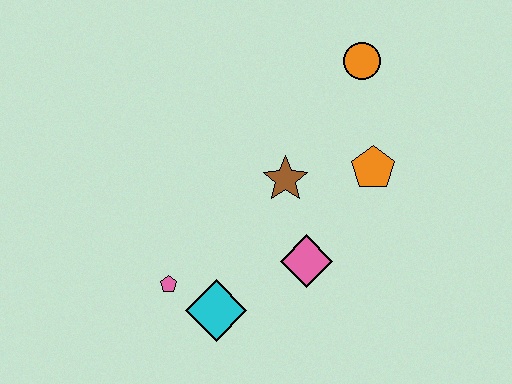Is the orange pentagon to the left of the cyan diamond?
No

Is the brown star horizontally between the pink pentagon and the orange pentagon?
Yes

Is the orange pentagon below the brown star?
No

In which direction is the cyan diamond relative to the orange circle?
The cyan diamond is below the orange circle.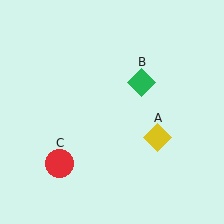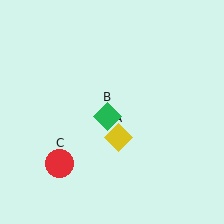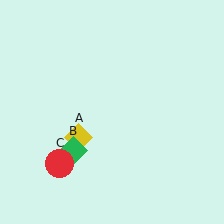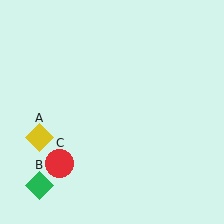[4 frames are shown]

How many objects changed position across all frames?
2 objects changed position: yellow diamond (object A), green diamond (object B).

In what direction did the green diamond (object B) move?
The green diamond (object B) moved down and to the left.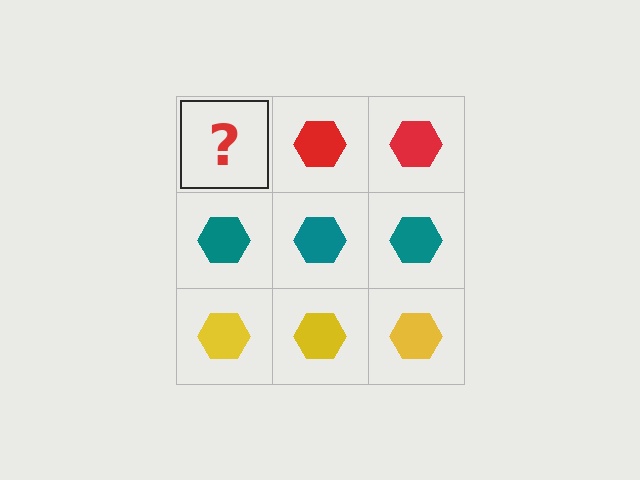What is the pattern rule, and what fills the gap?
The rule is that each row has a consistent color. The gap should be filled with a red hexagon.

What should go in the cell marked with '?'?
The missing cell should contain a red hexagon.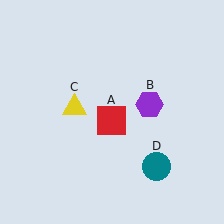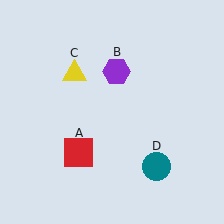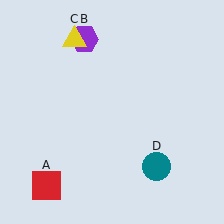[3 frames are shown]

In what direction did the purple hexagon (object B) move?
The purple hexagon (object B) moved up and to the left.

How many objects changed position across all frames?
3 objects changed position: red square (object A), purple hexagon (object B), yellow triangle (object C).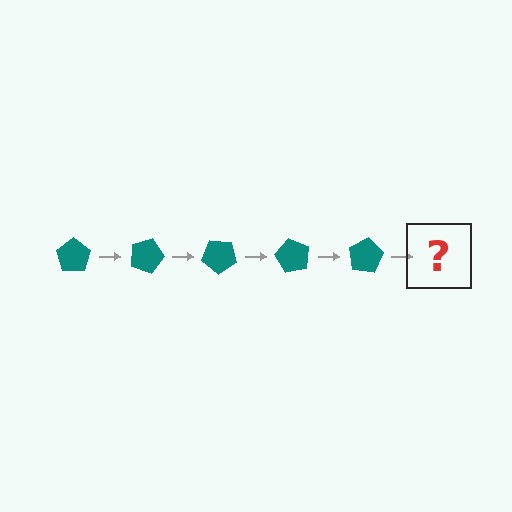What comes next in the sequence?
The next element should be a teal pentagon rotated 100 degrees.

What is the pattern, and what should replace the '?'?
The pattern is that the pentagon rotates 20 degrees each step. The '?' should be a teal pentagon rotated 100 degrees.